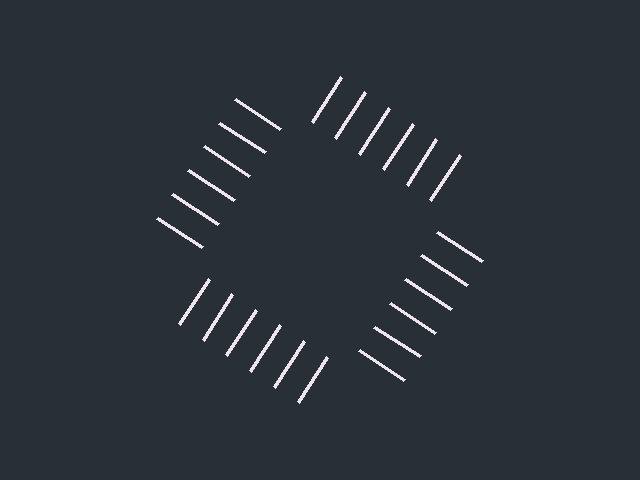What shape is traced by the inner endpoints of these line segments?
An illusory square — the line segments terminate on its edges but no continuous stroke is drawn.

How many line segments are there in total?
24 — 6 along each of the 4 edges.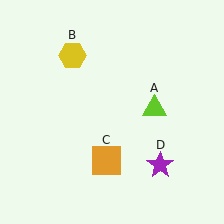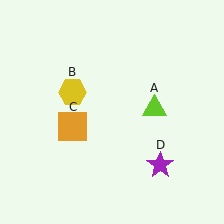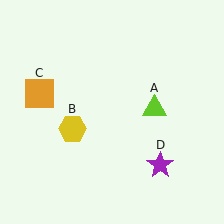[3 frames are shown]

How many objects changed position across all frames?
2 objects changed position: yellow hexagon (object B), orange square (object C).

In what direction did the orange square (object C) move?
The orange square (object C) moved up and to the left.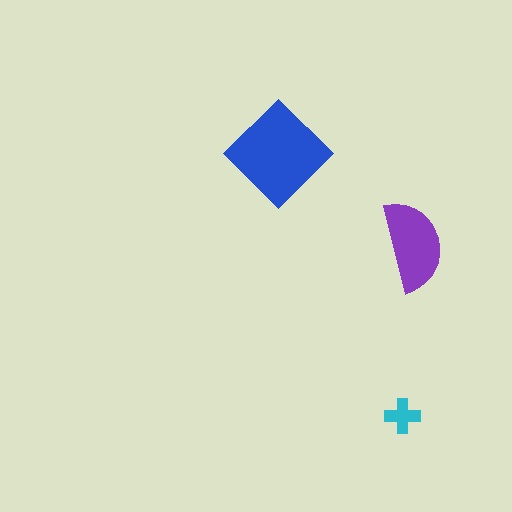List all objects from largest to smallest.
The blue diamond, the purple semicircle, the cyan cross.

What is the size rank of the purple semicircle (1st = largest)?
2nd.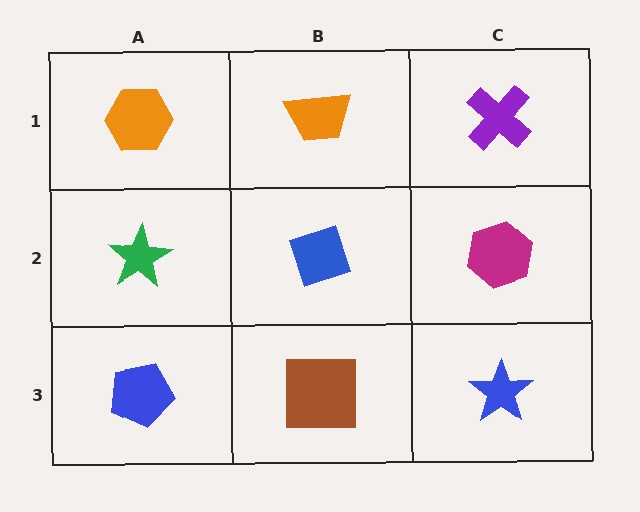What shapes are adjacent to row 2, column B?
An orange trapezoid (row 1, column B), a brown square (row 3, column B), a green star (row 2, column A), a magenta hexagon (row 2, column C).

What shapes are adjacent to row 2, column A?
An orange hexagon (row 1, column A), a blue pentagon (row 3, column A), a blue diamond (row 2, column B).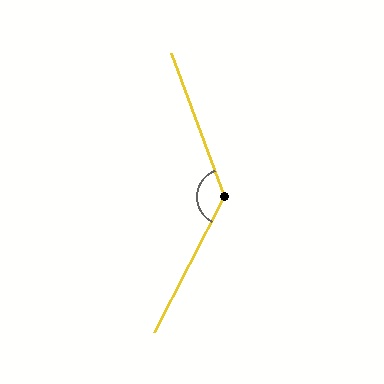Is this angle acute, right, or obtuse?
It is obtuse.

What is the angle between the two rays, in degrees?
Approximately 132 degrees.